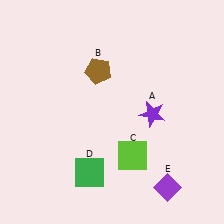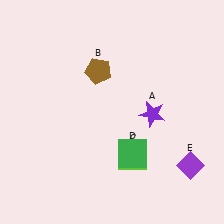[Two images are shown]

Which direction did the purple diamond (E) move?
The purple diamond (E) moved right.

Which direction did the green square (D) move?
The green square (D) moved right.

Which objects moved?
The objects that moved are: the green square (D), the purple diamond (E).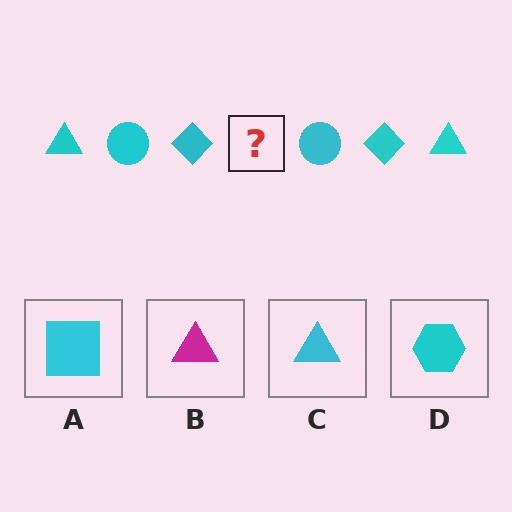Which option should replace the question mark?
Option C.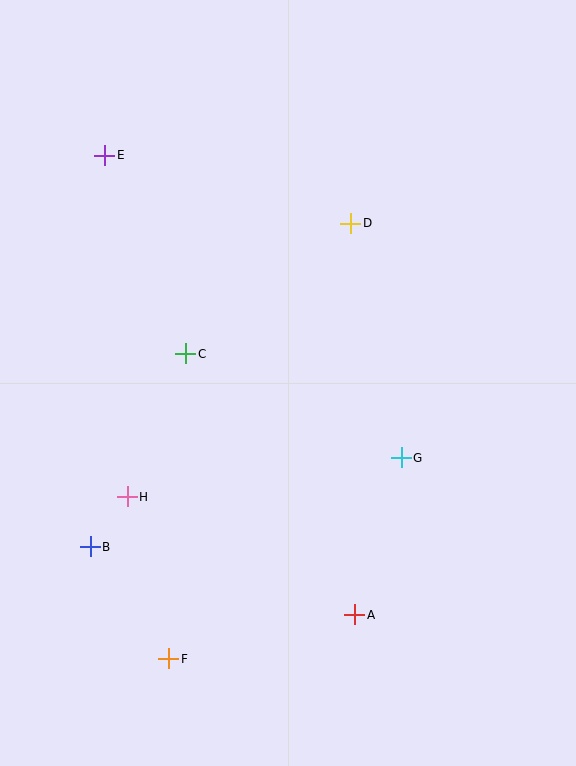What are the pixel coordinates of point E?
Point E is at (105, 155).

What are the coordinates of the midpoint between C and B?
The midpoint between C and B is at (138, 450).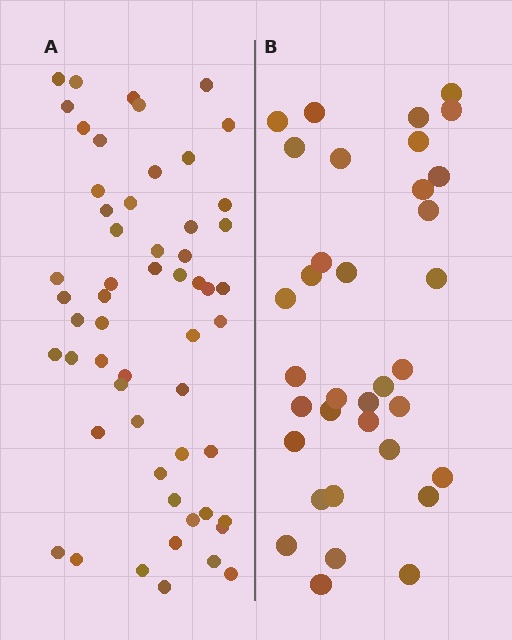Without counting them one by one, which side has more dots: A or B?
Region A (the left region) has more dots.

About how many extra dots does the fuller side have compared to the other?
Region A has approximately 20 more dots than region B.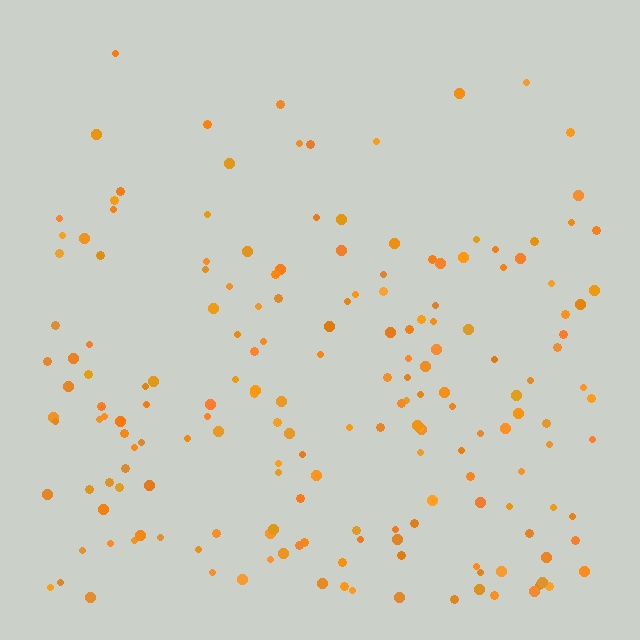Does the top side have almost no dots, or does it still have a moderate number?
Still a moderate number, just noticeably fewer than the bottom.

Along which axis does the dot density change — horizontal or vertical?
Vertical.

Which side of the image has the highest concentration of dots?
The bottom.